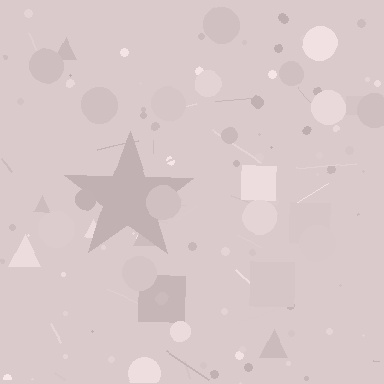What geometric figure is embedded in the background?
A star is embedded in the background.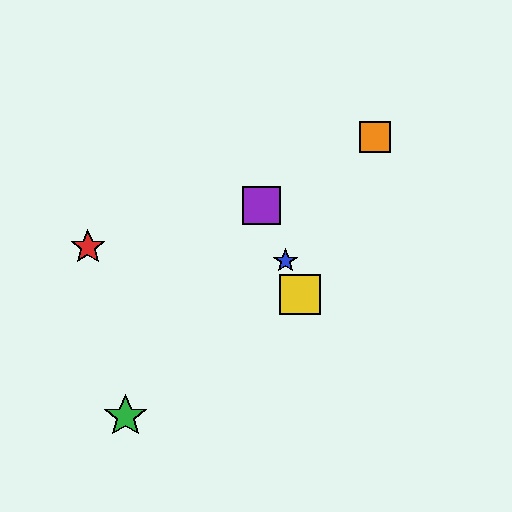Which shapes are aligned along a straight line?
The blue star, the yellow square, the purple square are aligned along a straight line.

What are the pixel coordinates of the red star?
The red star is at (88, 247).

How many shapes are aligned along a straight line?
3 shapes (the blue star, the yellow square, the purple square) are aligned along a straight line.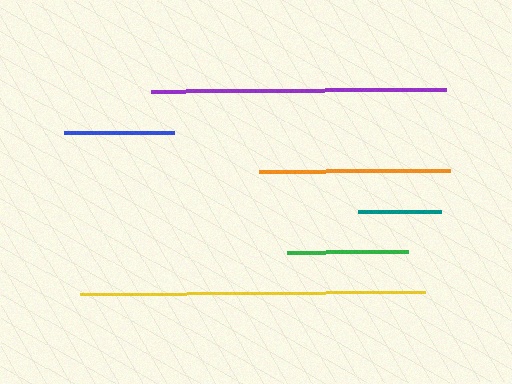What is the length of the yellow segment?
The yellow segment is approximately 344 pixels long.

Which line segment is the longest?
The yellow line is the longest at approximately 344 pixels.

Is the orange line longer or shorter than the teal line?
The orange line is longer than the teal line.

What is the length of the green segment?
The green segment is approximately 121 pixels long.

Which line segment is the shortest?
The teal line is the shortest at approximately 83 pixels.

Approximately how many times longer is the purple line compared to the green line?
The purple line is approximately 2.4 times the length of the green line.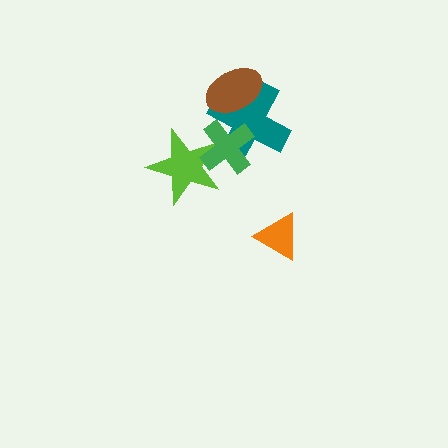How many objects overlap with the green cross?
2 objects overlap with the green cross.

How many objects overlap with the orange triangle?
0 objects overlap with the orange triangle.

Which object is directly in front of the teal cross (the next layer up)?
The brown ellipse is directly in front of the teal cross.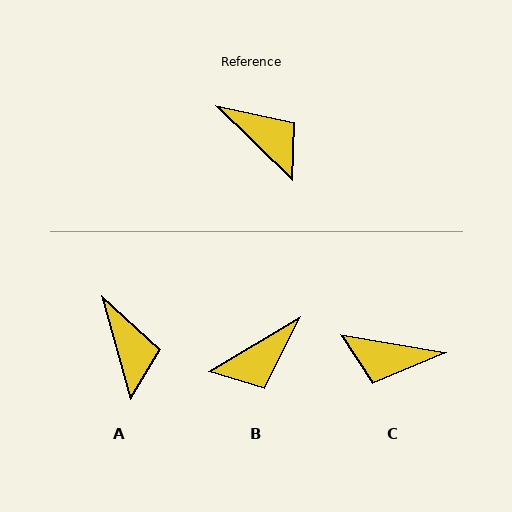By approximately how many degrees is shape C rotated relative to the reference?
Approximately 145 degrees clockwise.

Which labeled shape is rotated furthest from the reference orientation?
C, about 145 degrees away.